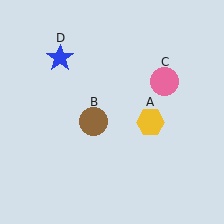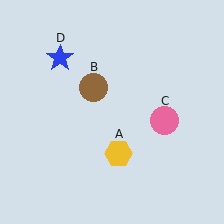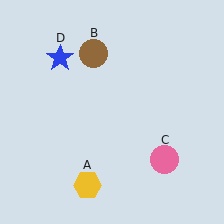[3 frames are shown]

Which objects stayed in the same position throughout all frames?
Blue star (object D) remained stationary.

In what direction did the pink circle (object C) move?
The pink circle (object C) moved down.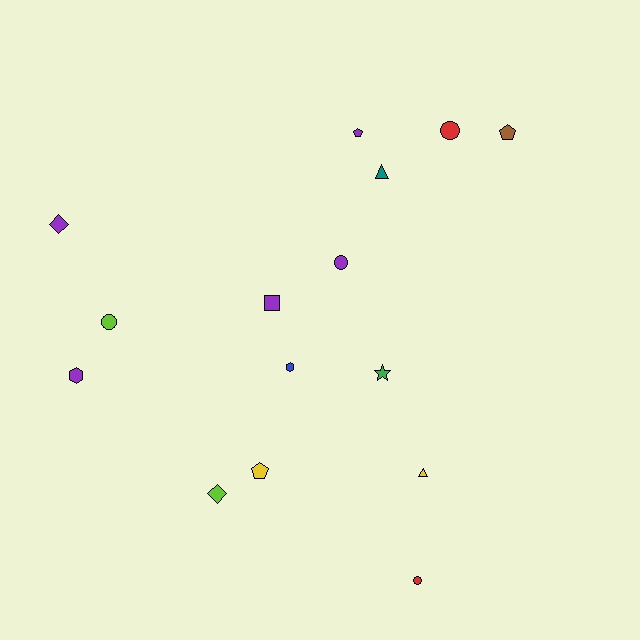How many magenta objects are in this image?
There are no magenta objects.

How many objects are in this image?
There are 15 objects.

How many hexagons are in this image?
There are 2 hexagons.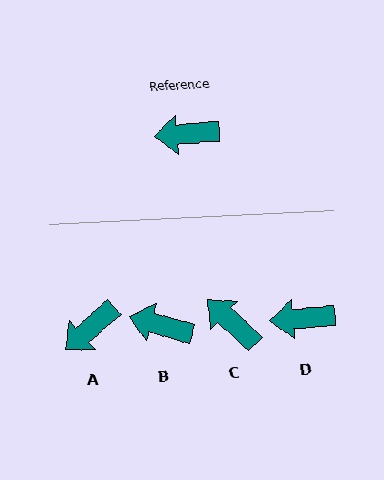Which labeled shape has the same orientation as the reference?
D.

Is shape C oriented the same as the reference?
No, it is off by about 48 degrees.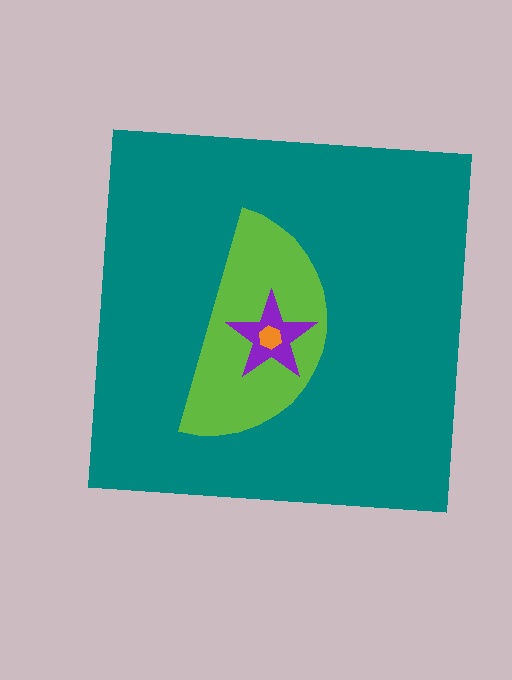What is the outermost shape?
The teal square.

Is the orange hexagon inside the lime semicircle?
Yes.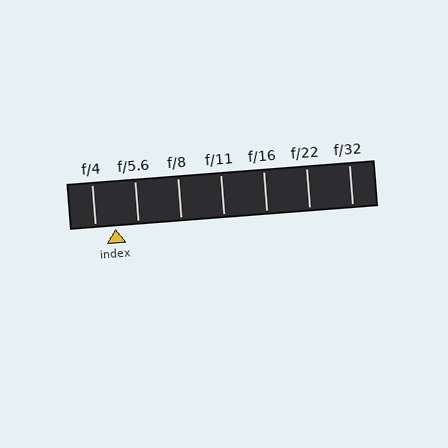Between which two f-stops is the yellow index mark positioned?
The index mark is between f/4 and f/5.6.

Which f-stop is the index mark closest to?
The index mark is closest to f/4.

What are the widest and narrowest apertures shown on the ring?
The widest aperture shown is f/4 and the narrowest is f/32.